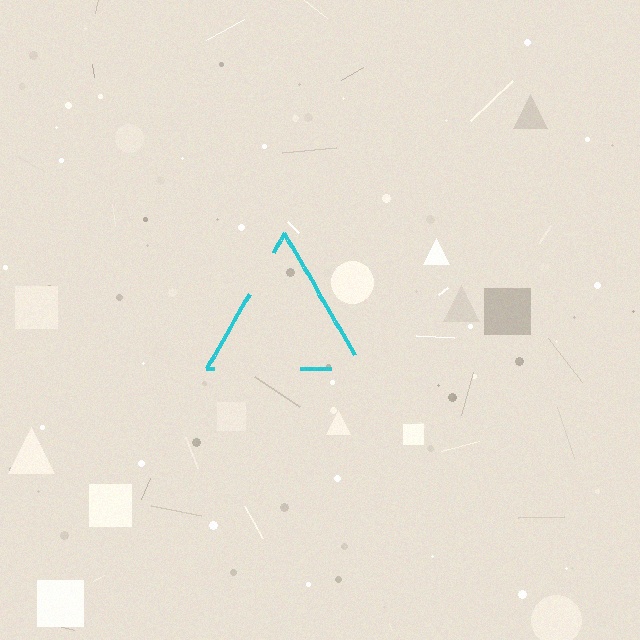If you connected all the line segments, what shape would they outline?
They would outline a triangle.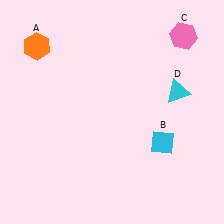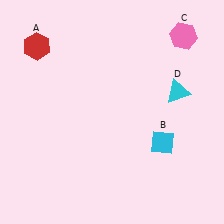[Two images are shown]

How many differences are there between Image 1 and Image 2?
There is 1 difference between the two images.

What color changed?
The hexagon (A) changed from orange in Image 1 to red in Image 2.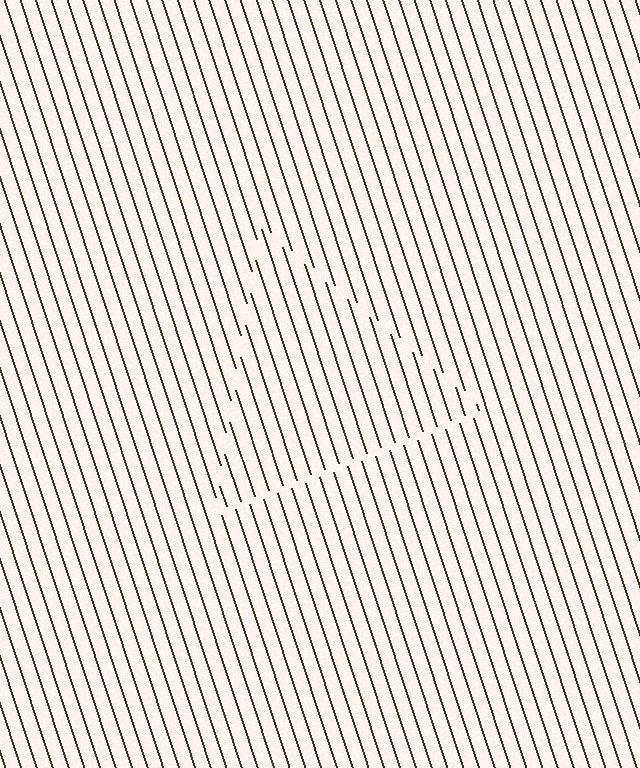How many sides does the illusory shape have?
3 sides — the line-ends trace a triangle.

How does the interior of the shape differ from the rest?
The interior of the shape contains the same grating, shifted by half a period — the contour is defined by the phase discontinuity where line-ends from the inner and outer gratings abut.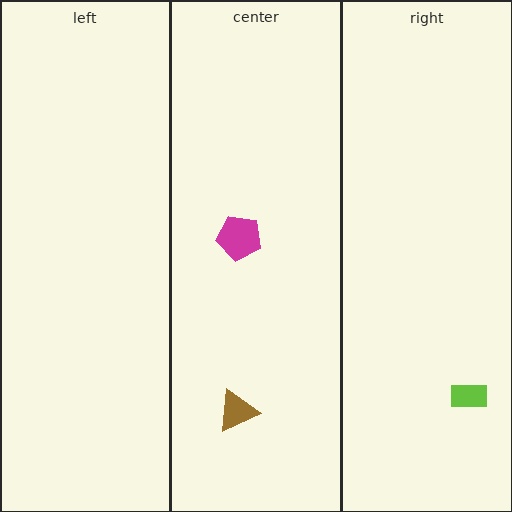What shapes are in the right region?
The lime rectangle.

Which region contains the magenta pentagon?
The center region.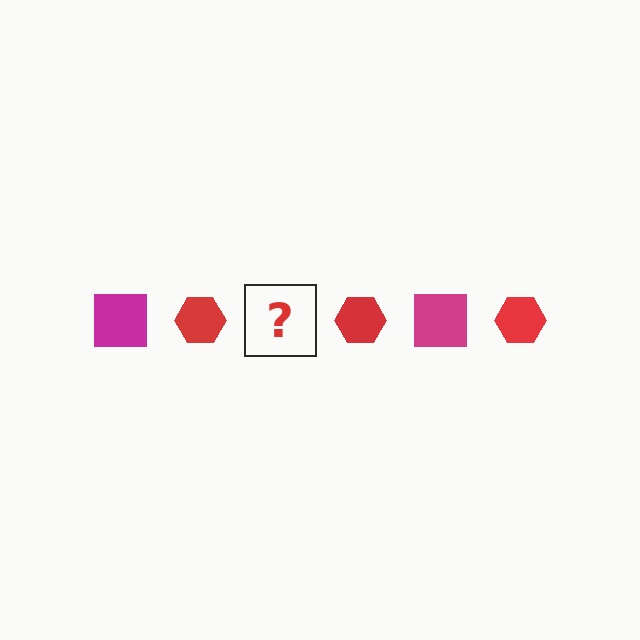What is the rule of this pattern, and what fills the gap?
The rule is that the pattern alternates between magenta square and red hexagon. The gap should be filled with a magenta square.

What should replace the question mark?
The question mark should be replaced with a magenta square.